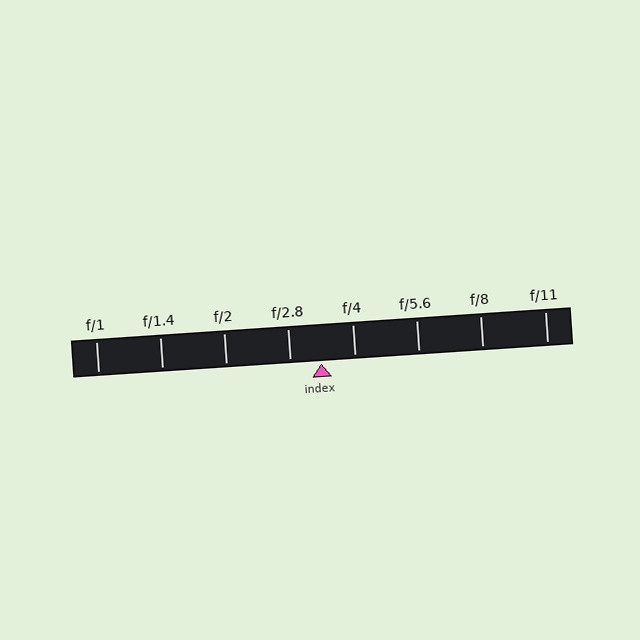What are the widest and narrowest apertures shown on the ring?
The widest aperture shown is f/1 and the narrowest is f/11.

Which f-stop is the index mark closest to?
The index mark is closest to f/2.8.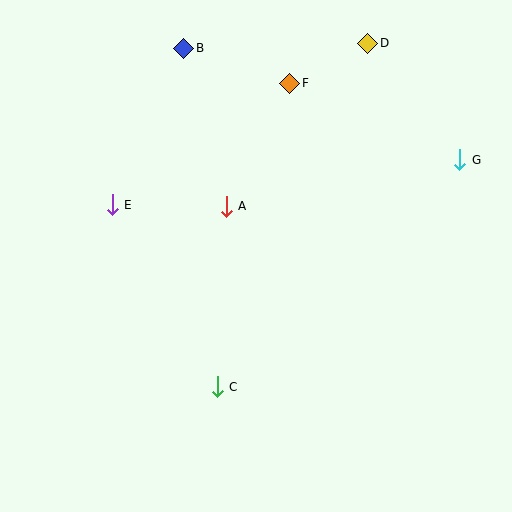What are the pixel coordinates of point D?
Point D is at (368, 43).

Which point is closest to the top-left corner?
Point B is closest to the top-left corner.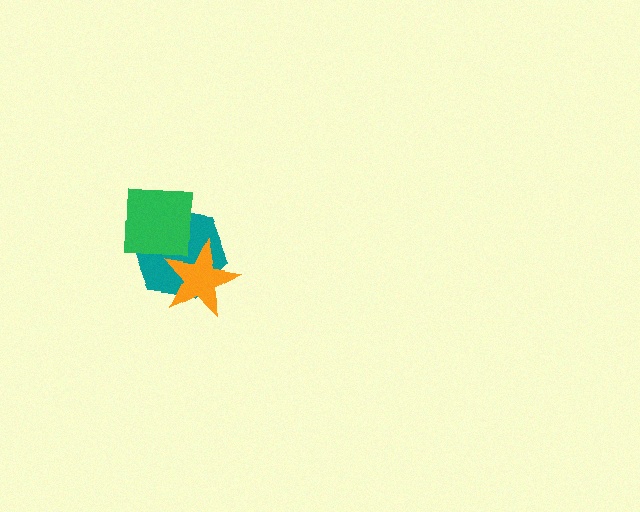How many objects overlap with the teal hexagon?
2 objects overlap with the teal hexagon.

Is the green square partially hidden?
No, no other shape covers it.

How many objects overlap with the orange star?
1 object overlaps with the orange star.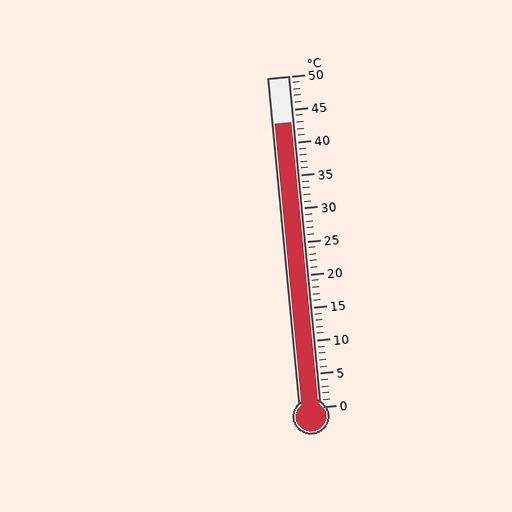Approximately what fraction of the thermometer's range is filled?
The thermometer is filled to approximately 85% of its range.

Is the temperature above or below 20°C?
The temperature is above 20°C.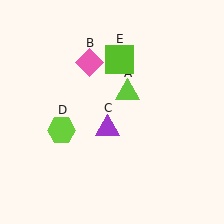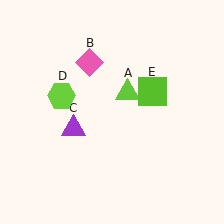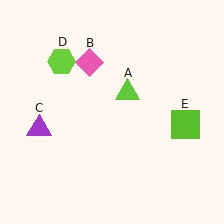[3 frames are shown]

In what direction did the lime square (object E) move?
The lime square (object E) moved down and to the right.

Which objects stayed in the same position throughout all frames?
Lime triangle (object A) and pink diamond (object B) remained stationary.